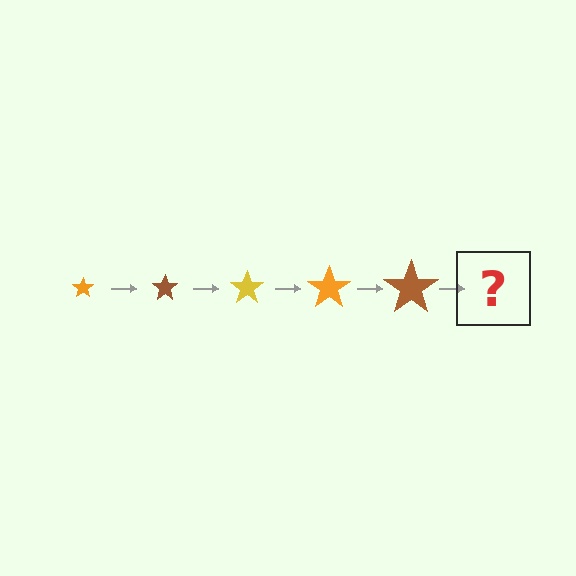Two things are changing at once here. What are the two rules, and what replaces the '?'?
The two rules are that the star grows larger each step and the color cycles through orange, brown, and yellow. The '?' should be a yellow star, larger than the previous one.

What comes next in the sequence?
The next element should be a yellow star, larger than the previous one.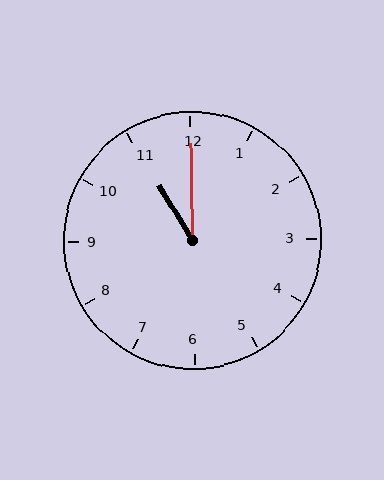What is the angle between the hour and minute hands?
Approximately 30 degrees.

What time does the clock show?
11:00.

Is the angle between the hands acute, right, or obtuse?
It is acute.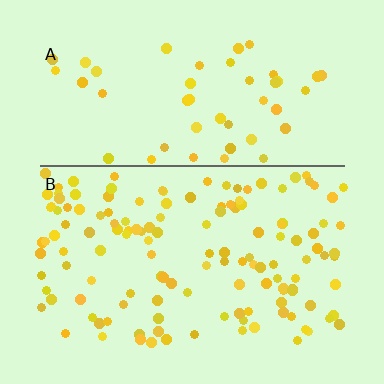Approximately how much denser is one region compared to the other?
Approximately 2.7× — region B over region A.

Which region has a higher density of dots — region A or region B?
B (the bottom).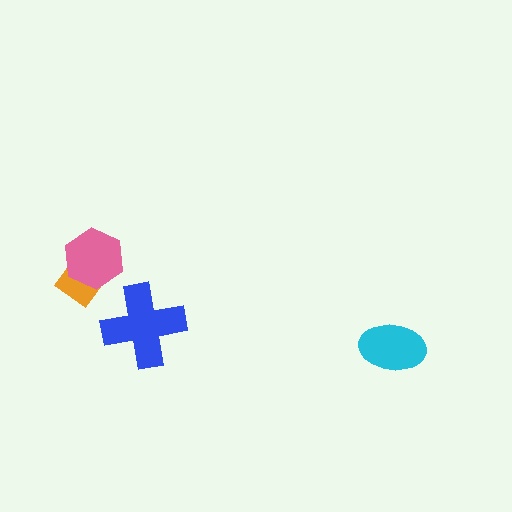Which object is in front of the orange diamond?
The pink hexagon is in front of the orange diamond.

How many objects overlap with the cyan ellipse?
0 objects overlap with the cyan ellipse.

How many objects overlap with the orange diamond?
1 object overlaps with the orange diamond.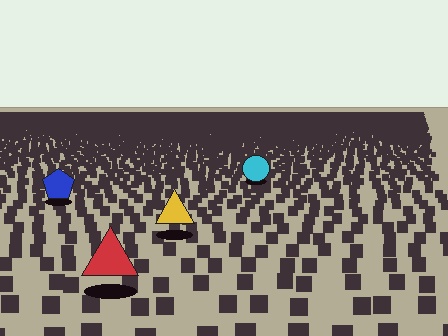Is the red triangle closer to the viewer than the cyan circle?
Yes. The red triangle is closer — you can tell from the texture gradient: the ground texture is coarser near it.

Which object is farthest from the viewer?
The cyan circle is farthest from the viewer. It appears smaller and the ground texture around it is denser.